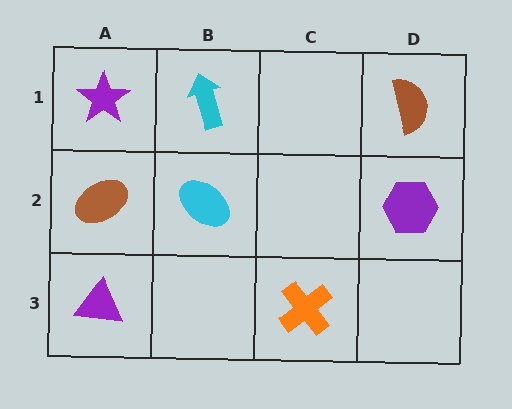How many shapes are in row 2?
3 shapes.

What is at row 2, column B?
A cyan ellipse.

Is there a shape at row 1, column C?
No, that cell is empty.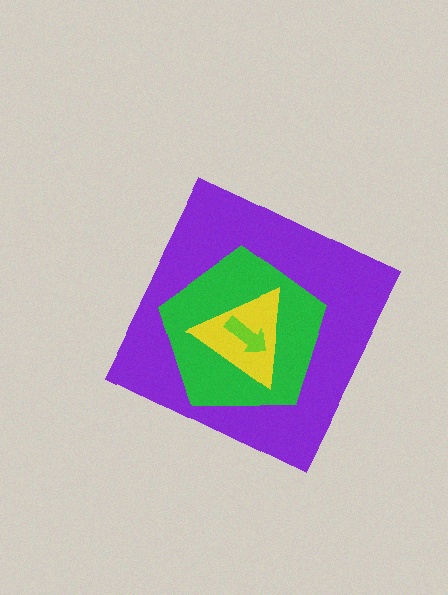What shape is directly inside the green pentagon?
The yellow triangle.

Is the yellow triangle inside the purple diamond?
Yes.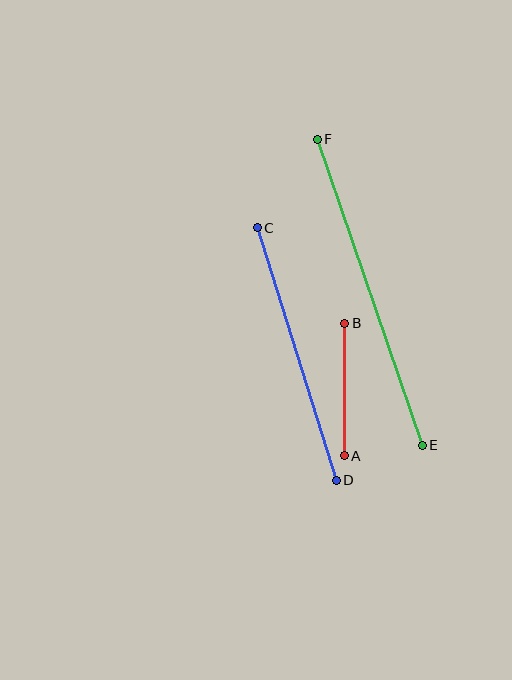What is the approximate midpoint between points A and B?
The midpoint is at approximately (345, 390) pixels.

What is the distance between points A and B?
The distance is approximately 132 pixels.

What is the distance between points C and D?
The distance is approximately 265 pixels.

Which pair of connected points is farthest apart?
Points E and F are farthest apart.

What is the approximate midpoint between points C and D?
The midpoint is at approximately (297, 354) pixels.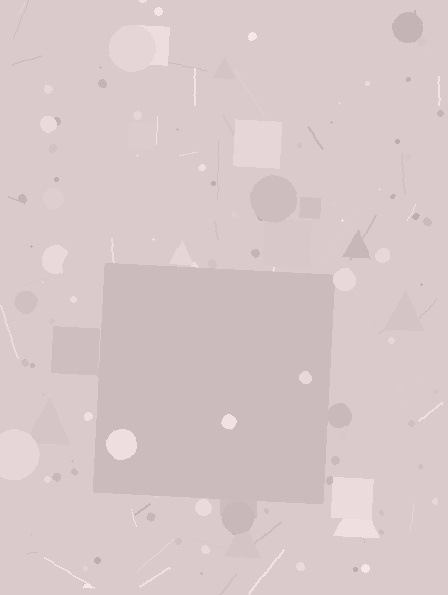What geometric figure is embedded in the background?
A square is embedded in the background.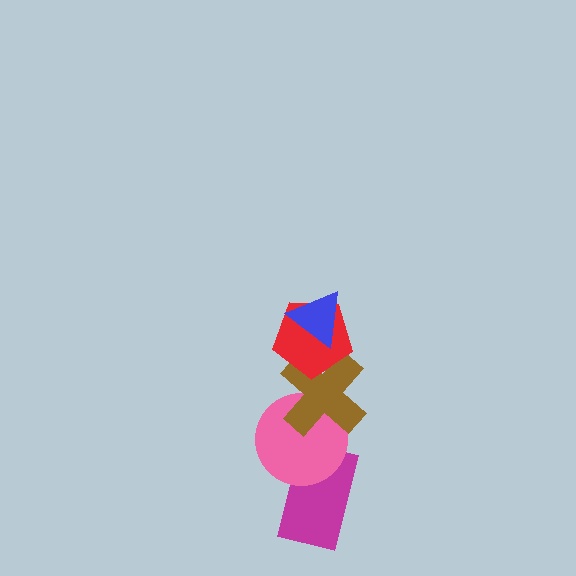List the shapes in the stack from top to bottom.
From top to bottom: the blue triangle, the red pentagon, the brown cross, the pink circle, the magenta rectangle.